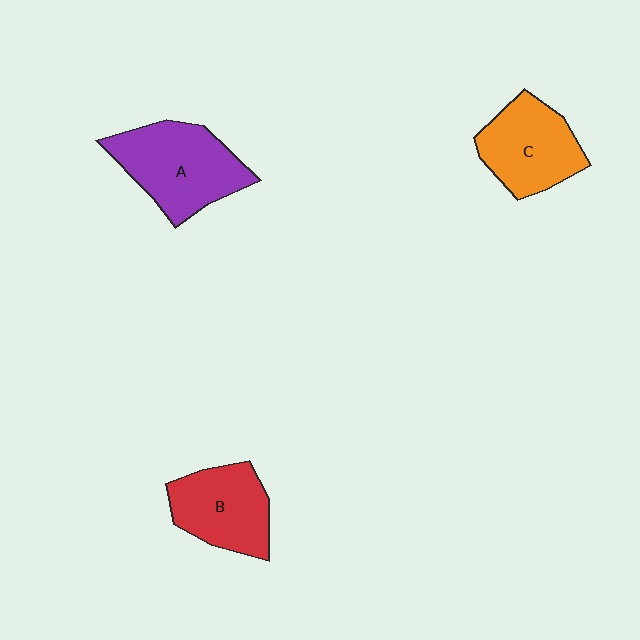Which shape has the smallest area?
Shape B (red).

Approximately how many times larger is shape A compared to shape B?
Approximately 1.3 times.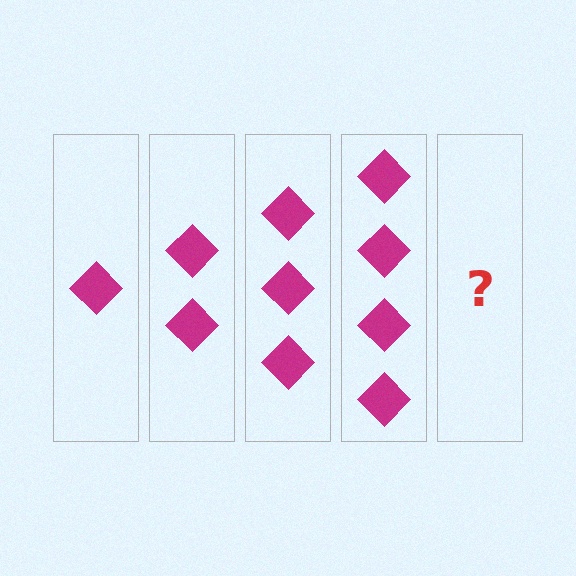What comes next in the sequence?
The next element should be 5 diamonds.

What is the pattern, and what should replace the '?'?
The pattern is that each step adds one more diamond. The '?' should be 5 diamonds.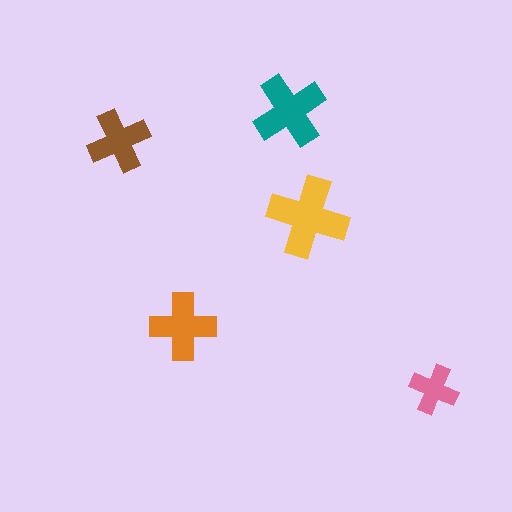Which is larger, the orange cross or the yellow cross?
The yellow one.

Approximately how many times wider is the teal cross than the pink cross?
About 1.5 times wider.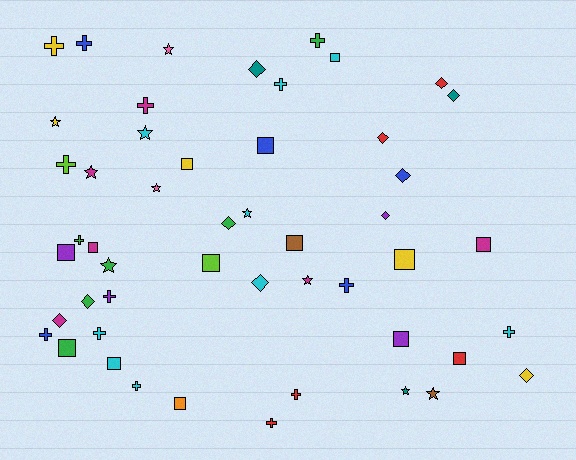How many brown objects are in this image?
There are 2 brown objects.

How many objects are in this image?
There are 50 objects.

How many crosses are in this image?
There are 15 crosses.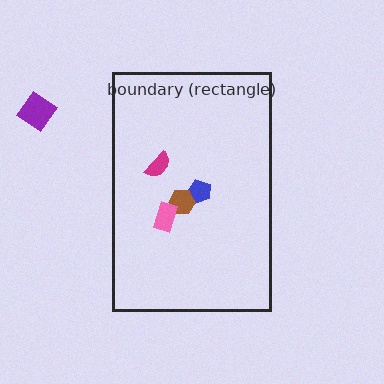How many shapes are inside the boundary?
4 inside, 1 outside.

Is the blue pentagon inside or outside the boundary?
Inside.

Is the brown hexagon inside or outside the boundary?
Inside.